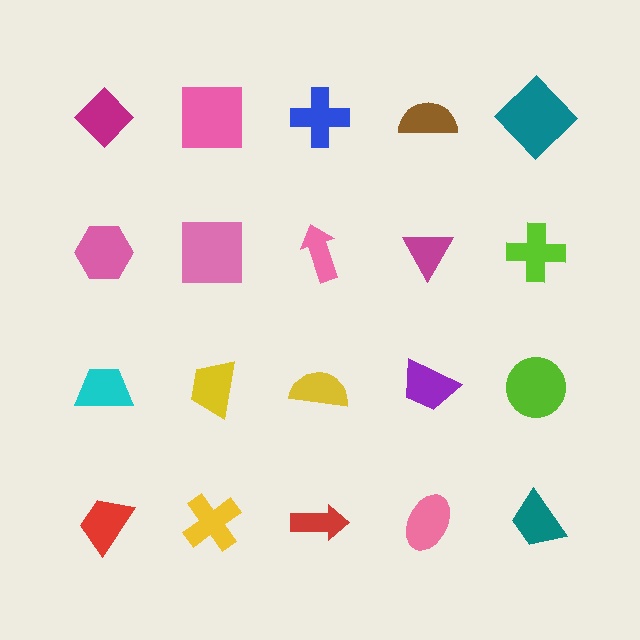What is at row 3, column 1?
A cyan trapezoid.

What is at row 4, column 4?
A pink ellipse.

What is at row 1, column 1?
A magenta diamond.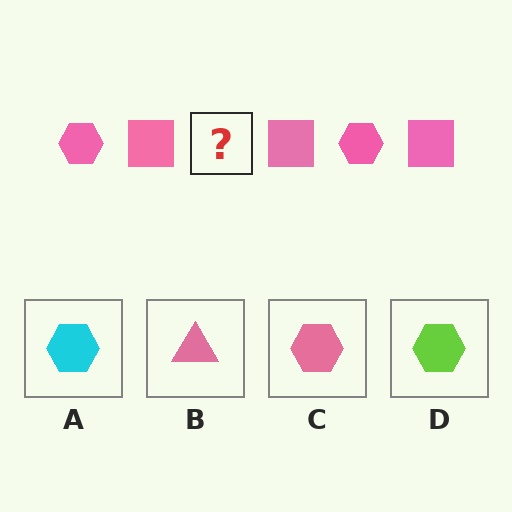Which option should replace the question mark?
Option C.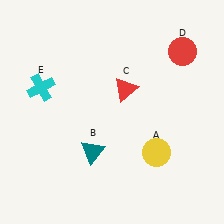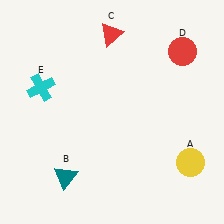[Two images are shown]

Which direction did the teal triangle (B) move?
The teal triangle (B) moved left.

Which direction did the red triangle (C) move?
The red triangle (C) moved up.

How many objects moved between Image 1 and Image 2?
3 objects moved between the two images.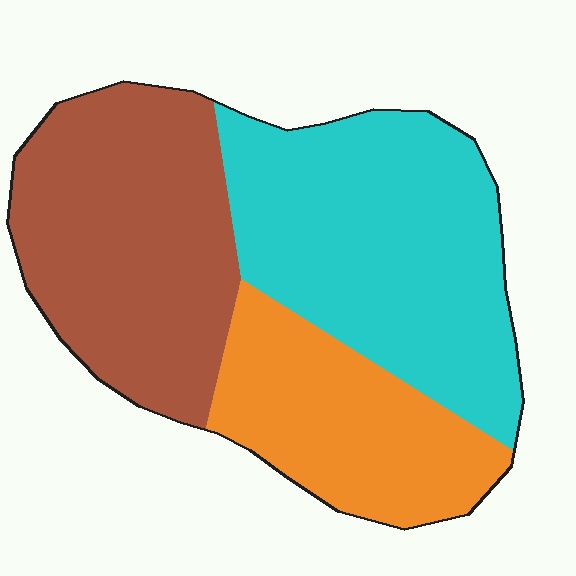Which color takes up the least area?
Orange, at roughly 25%.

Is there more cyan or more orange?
Cyan.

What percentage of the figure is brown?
Brown takes up about three eighths (3/8) of the figure.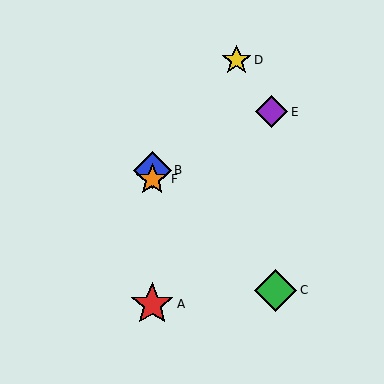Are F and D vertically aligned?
No, F is at x≈152 and D is at x≈236.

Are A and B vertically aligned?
Yes, both are at x≈152.